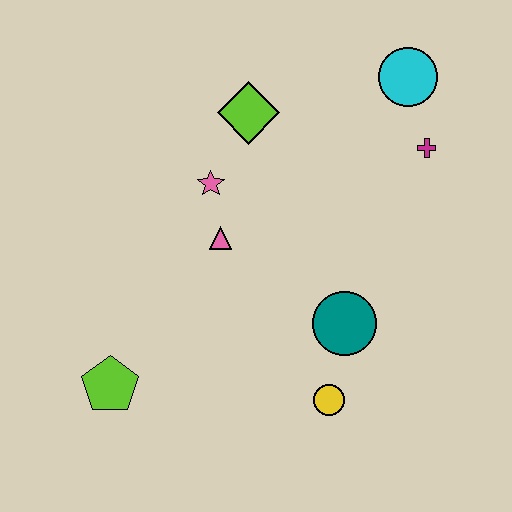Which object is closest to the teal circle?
The yellow circle is closest to the teal circle.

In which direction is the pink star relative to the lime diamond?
The pink star is below the lime diamond.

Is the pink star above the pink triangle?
Yes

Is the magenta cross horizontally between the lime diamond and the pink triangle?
No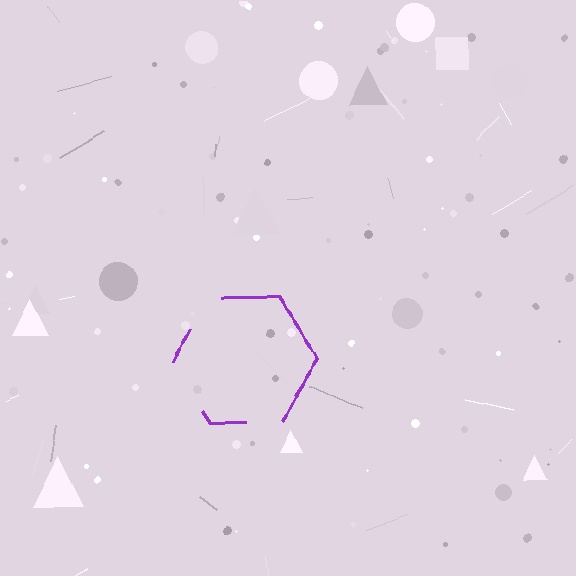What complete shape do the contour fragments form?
The contour fragments form a hexagon.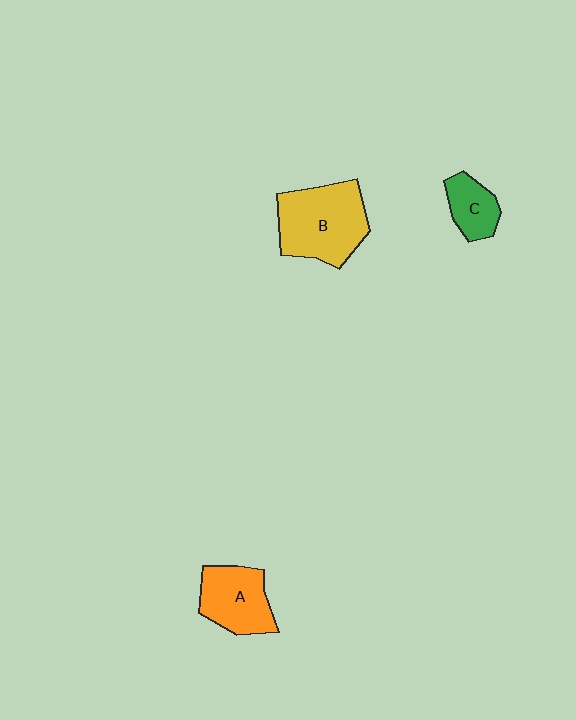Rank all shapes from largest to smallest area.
From largest to smallest: B (yellow), A (orange), C (green).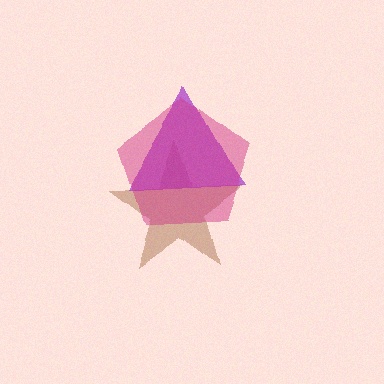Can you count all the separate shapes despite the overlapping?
Yes, there are 3 separate shapes.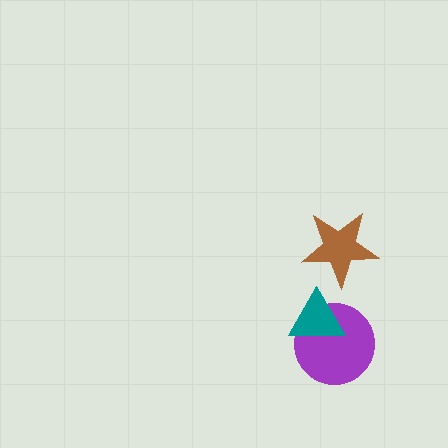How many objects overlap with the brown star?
0 objects overlap with the brown star.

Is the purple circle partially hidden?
Yes, it is partially covered by another shape.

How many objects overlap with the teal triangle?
1 object overlaps with the teal triangle.